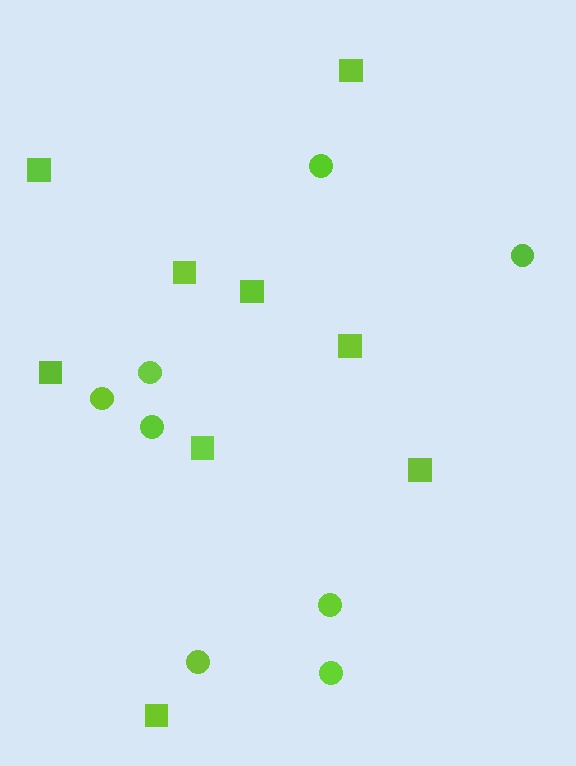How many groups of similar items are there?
There are 2 groups: one group of circles (8) and one group of squares (9).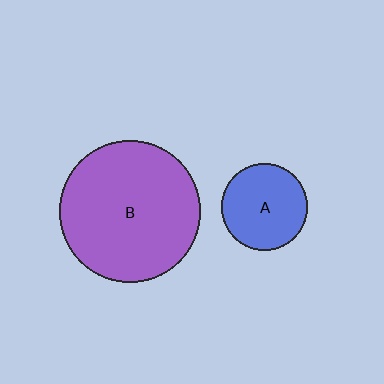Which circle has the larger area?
Circle B (purple).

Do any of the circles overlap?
No, none of the circles overlap.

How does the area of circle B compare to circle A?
Approximately 2.7 times.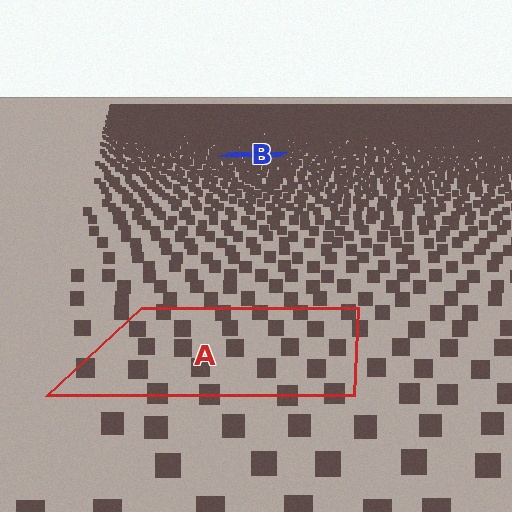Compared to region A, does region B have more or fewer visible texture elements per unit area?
Region B has more texture elements per unit area — they are packed more densely because it is farther away.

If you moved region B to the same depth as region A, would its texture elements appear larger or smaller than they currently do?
They would appear larger. At a closer depth, the same texture elements are projected at a bigger on-screen size.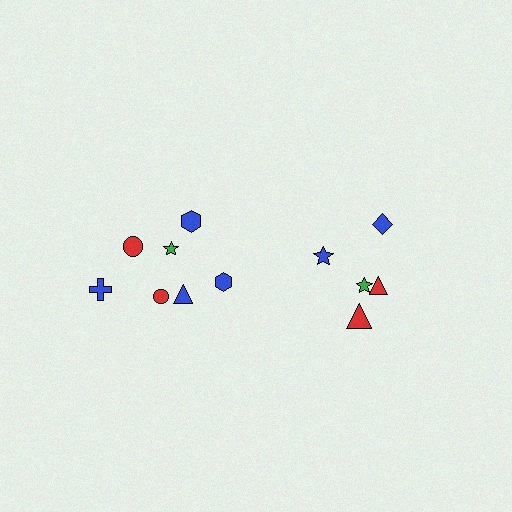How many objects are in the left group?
There are 7 objects.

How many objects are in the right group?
There are 5 objects.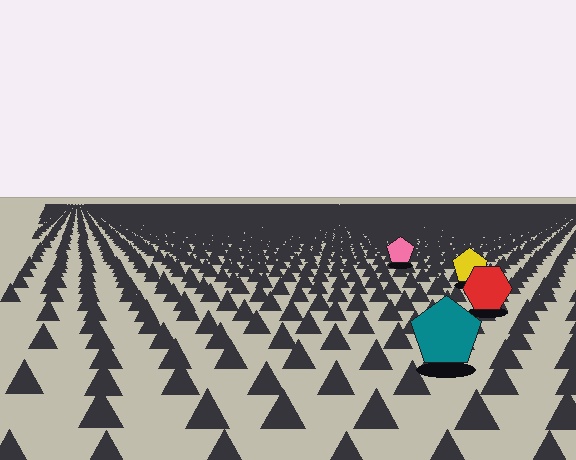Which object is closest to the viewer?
The teal pentagon is closest. The texture marks near it are larger and more spread out.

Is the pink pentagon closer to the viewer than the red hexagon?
No. The red hexagon is closer — you can tell from the texture gradient: the ground texture is coarser near it.